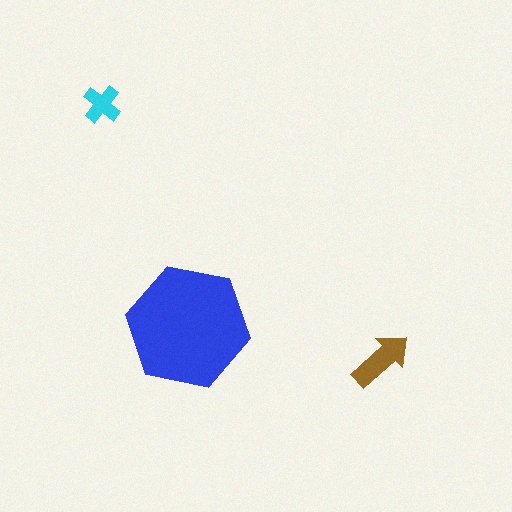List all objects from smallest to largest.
The cyan cross, the brown arrow, the blue hexagon.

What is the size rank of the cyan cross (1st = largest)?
3rd.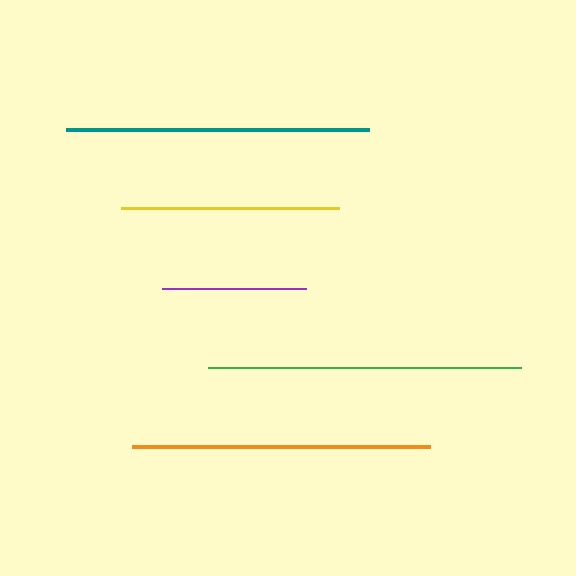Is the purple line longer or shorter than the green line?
The green line is longer than the purple line.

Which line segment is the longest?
The green line is the longest at approximately 313 pixels.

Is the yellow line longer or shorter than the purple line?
The yellow line is longer than the purple line.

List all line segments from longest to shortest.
From longest to shortest: green, teal, orange, yellow, purple.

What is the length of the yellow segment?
The yellow segment is approximately 218 pixels long.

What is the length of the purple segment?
The purple segment is approximately 144 pixels long.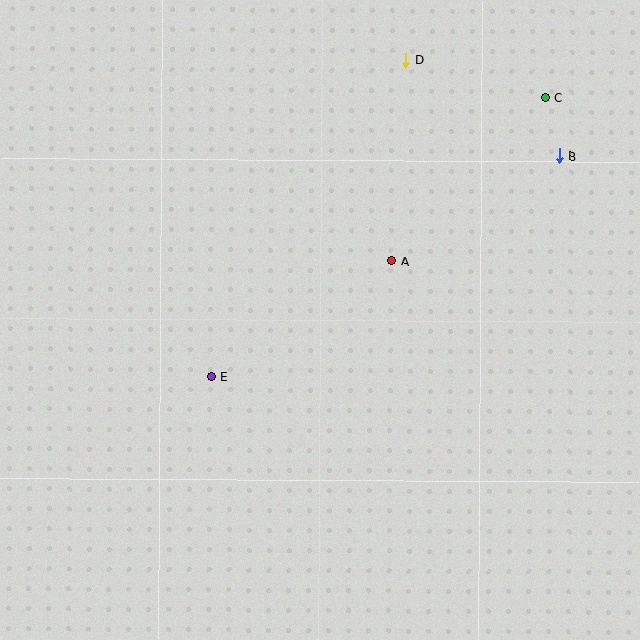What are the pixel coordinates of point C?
Point C is at (546, 98).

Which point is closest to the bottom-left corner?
Point E is closest to the bottom-left corner.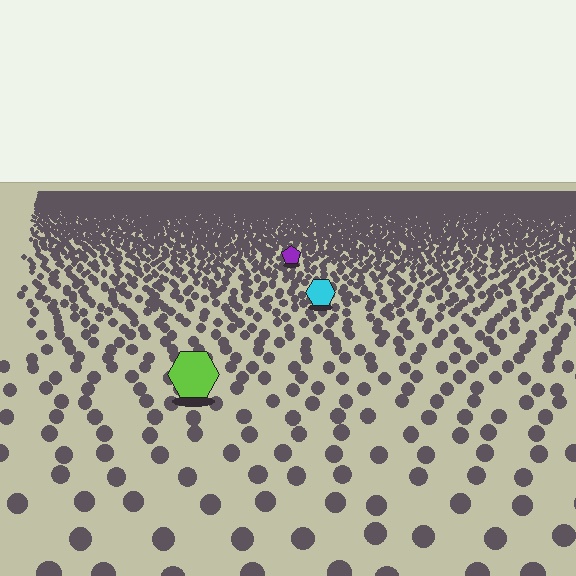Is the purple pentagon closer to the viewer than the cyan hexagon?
No. The cyan hexagon is closer — you can tell from the texture gradient: the ground texture is coarser near it.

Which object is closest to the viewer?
The lime hexagon is closest. The texture marks near it are larger and more spread out.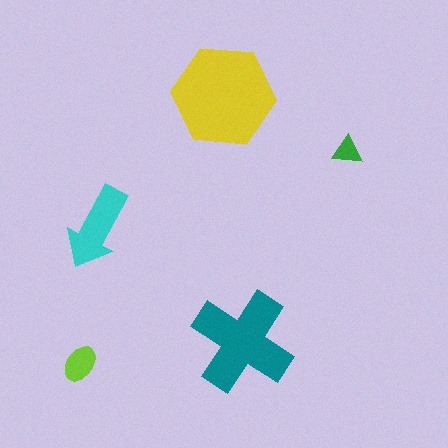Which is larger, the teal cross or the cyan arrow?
The teal cross.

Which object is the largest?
The yellow hexagon.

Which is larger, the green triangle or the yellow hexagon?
The yellow hexagon.